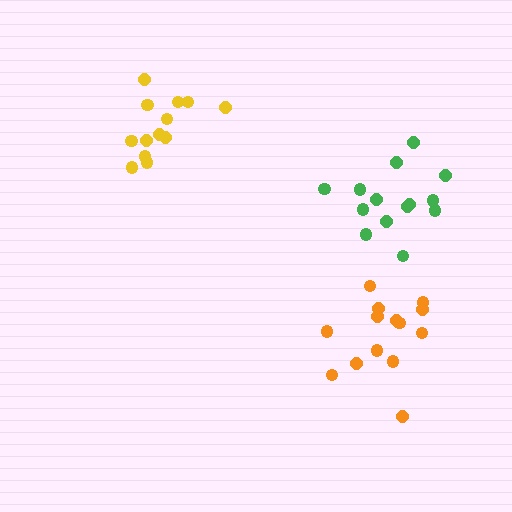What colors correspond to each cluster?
The clusters are colored: yellow, orange, green.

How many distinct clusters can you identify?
There are 3 distinct clusters.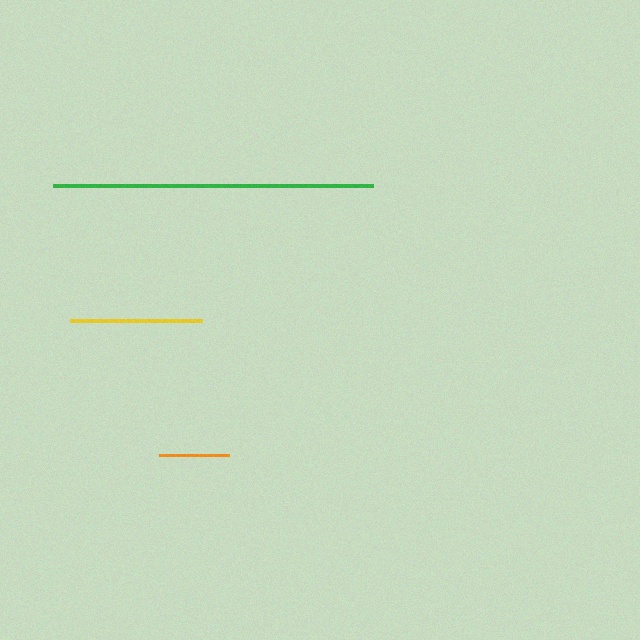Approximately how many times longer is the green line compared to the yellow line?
The green line is approximately 2.4 times the length of the yellow line.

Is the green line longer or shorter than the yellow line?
The green line is longer than the yellow line.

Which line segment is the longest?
The green line is the longest at approximately 320 pixels.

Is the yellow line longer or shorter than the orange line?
The yellow line is longer than the orange line.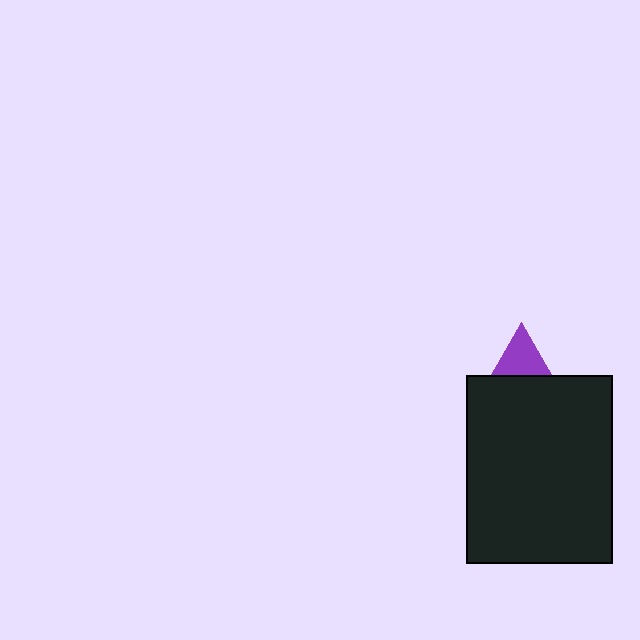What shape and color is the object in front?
The object in front is a black rectangle.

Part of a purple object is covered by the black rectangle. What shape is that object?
It is a triangle.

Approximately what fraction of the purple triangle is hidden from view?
Roughly 59% of the purple triangle is hidden behind the black rectangle.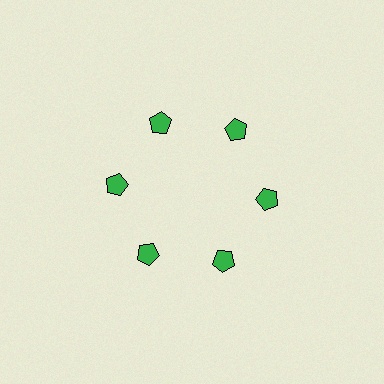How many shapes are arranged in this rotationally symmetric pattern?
There are 6 shapes, arranged in 6 groups of 1.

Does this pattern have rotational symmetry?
Yes, this pattern has 6-fold rotational symmetry. It looks the same after rotating 60 degrees around the center.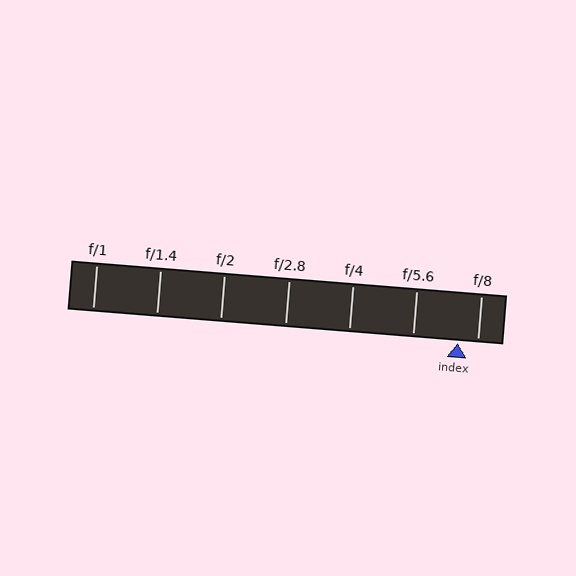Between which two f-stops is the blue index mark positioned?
The index mark is between f/5.6 and f/8.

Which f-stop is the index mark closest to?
The index mark is closest to f/8.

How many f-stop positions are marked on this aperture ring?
There are 7 f-stop positions marked.